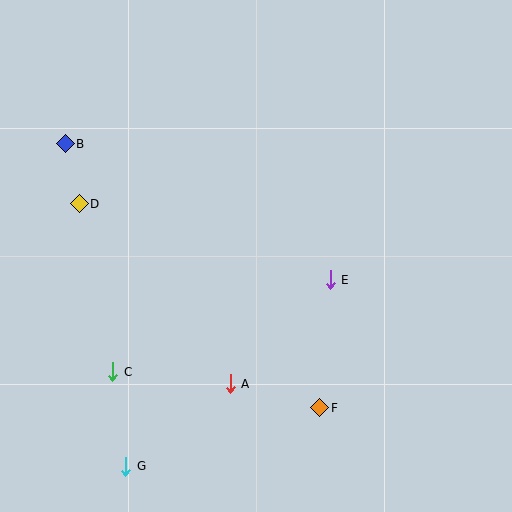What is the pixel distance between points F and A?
The distance between F and A is 93 pixels.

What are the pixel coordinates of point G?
Point G is at (126, 466).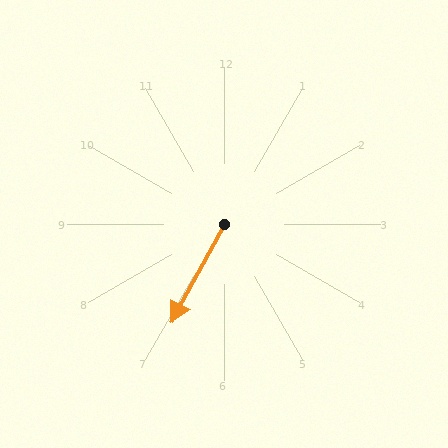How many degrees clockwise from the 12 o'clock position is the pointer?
Approximately 208 degrees.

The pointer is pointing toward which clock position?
Roughly 7 o'clock.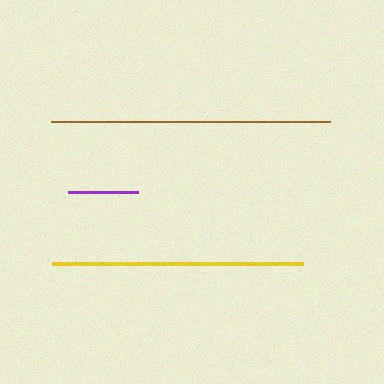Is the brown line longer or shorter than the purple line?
The brown line is longer than the purple line.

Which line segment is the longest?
The brown line is the longest at approximately 279 pixels.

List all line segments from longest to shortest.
From longest to shortest: brown, yellow, purple.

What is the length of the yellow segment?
The yellow segment is approximately 251 pixels long.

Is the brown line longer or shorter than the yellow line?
The brown line is longer than the yellow line.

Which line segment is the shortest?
The purple line is the shortest at approximately 70 pixels.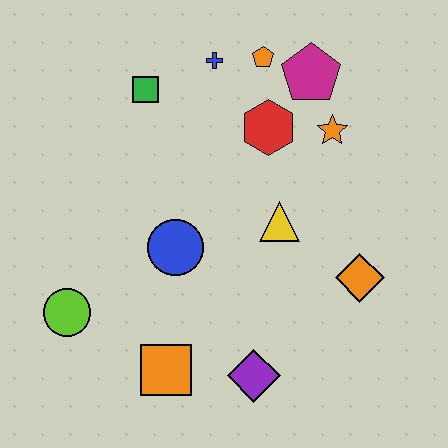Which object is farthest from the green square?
The purple diamond is farthest from the green square.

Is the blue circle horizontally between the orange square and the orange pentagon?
Yes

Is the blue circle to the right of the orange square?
Yes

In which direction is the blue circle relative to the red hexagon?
The blue circle is below the red hexagon.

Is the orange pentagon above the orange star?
Yes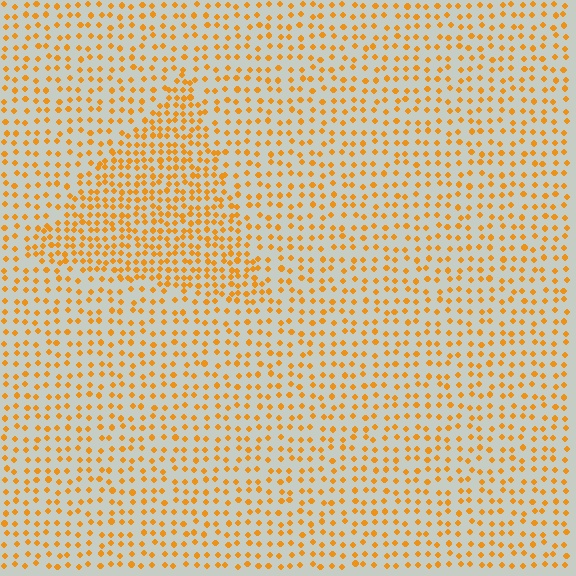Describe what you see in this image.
The image contains small orange elements arranged at two different densities. A triangle-shaped region is visible where the elements are more densely packed than the surrounding area.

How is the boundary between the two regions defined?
The boundary is defined by a change in element density (approximately 1.8x ratio). All elements are the same color, size, and shape.